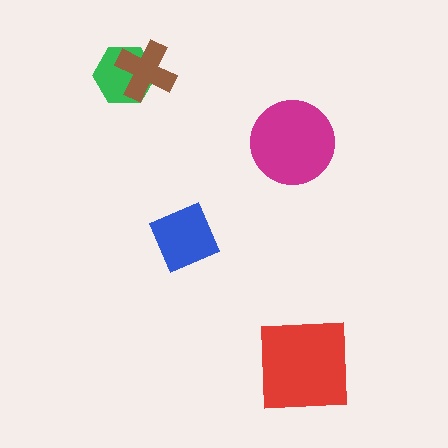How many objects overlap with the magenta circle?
0 objects overlap with the magenta circle.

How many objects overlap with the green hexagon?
1 object overlaps with the green hexagon.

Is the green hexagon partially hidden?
Yes, it is partially covered by another shape.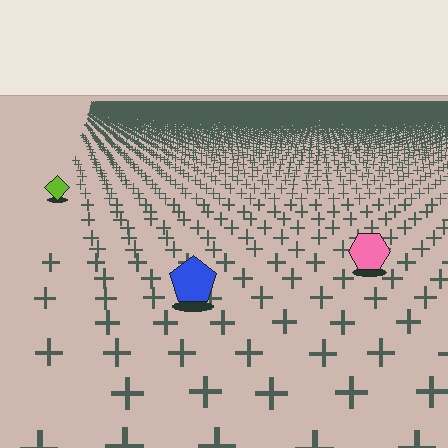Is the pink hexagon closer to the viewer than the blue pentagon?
No. The blue pentagon is closer — you can tell from the texture gradient: the ground texture is coarser near it.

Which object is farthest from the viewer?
The lime diamond is farthest from the viewer. It appears smaller and the ground texture around it is denser.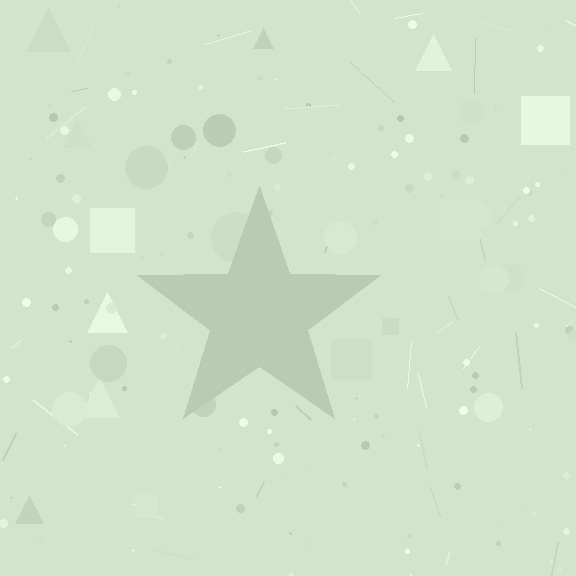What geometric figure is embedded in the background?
A star is embedded in the background.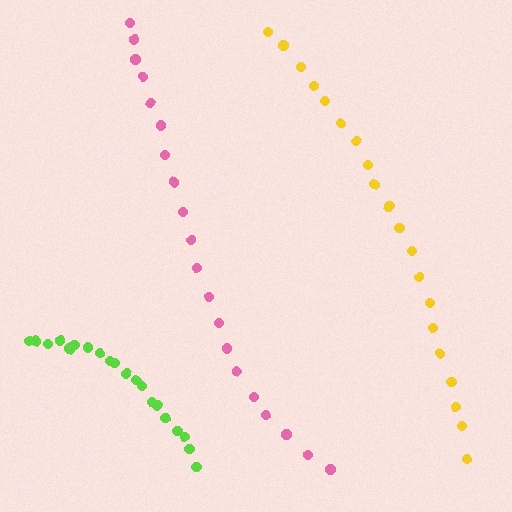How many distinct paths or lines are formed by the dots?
There are 3 distinct paths.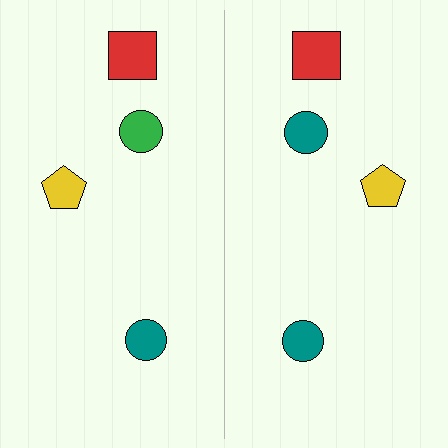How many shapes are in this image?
There are 8 shapes in this image.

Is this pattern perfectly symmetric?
No, the pattern is not perfectly symmetric. The teal circle on the right side breaks the symmetry — its mirror counterpart is green.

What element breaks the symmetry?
The teal circle on the right side breaks the symmetry — its mirror counterpart is green.